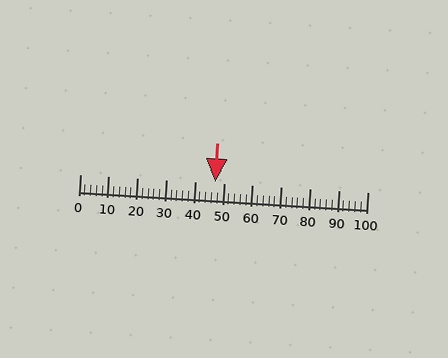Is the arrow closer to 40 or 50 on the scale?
The arrow is closer to 50.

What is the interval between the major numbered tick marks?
The major tick marks are spaced 10 units apart.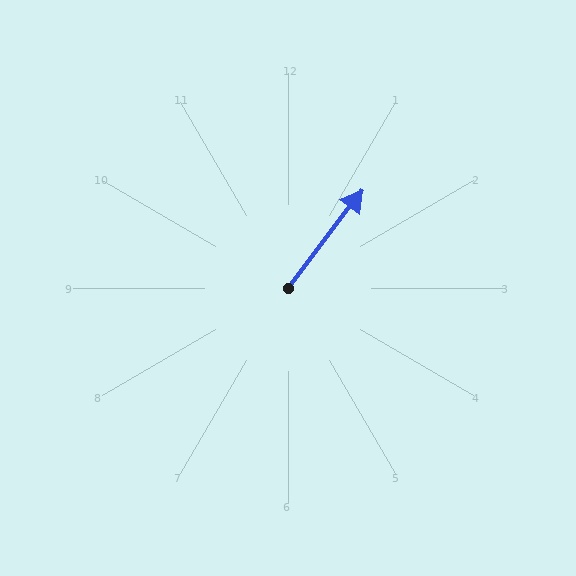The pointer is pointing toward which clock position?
Roughly 1 o'clock.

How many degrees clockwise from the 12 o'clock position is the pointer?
Approximately 37 degrees.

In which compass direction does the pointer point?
Northeast.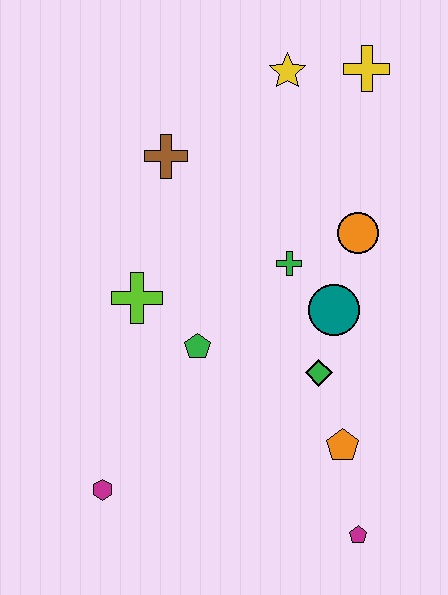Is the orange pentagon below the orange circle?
Yes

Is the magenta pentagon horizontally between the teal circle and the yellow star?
No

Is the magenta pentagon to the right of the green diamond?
Yes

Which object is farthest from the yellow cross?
The magenta hexagon is farthest from the yellow cross.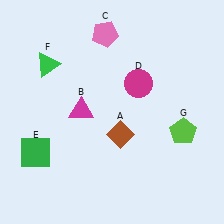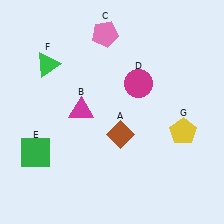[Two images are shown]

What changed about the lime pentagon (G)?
In Image 1, G is lime. In Image 2, it changed to yellow.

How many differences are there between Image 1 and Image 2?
There is 1 difference between the two images.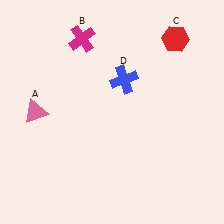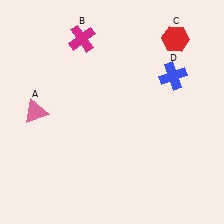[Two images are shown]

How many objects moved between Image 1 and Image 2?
1 object moved between the two images.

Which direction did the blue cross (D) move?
The blue cross (D) moved right.